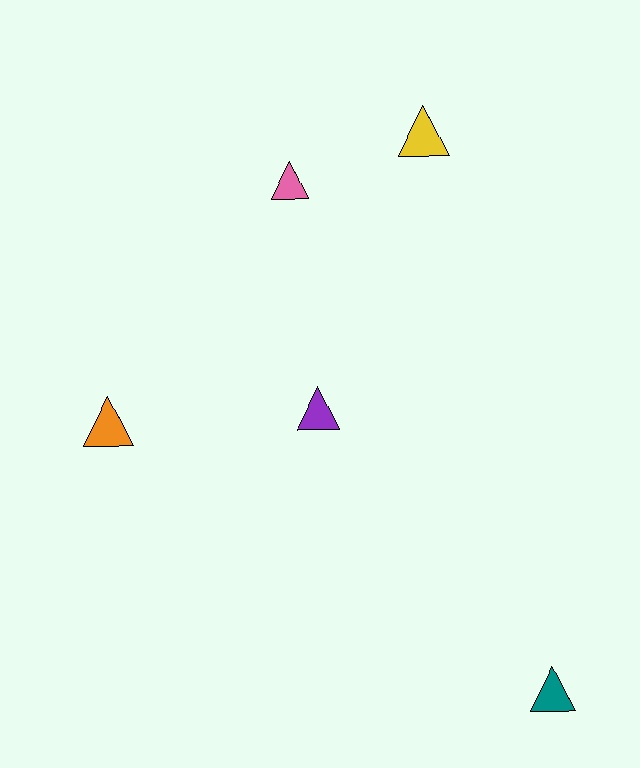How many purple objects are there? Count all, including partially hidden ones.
There is 1 purple object.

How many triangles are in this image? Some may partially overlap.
There are 5 triangles.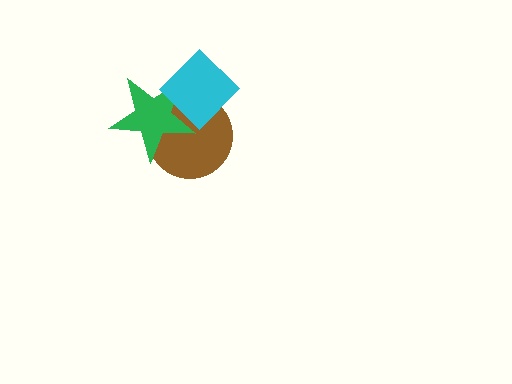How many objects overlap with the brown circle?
2 objects overlap with the brown circle.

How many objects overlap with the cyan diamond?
2 objects overlap with the cyan diamond.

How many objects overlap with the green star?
2 objects overlap with the green star.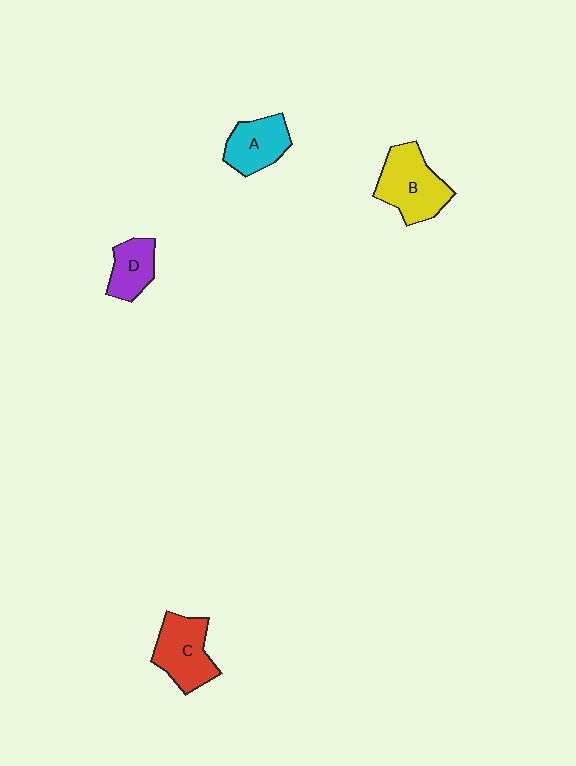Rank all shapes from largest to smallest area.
From largest to smallest: B (yellow), C (red), A (cyan), D (purple).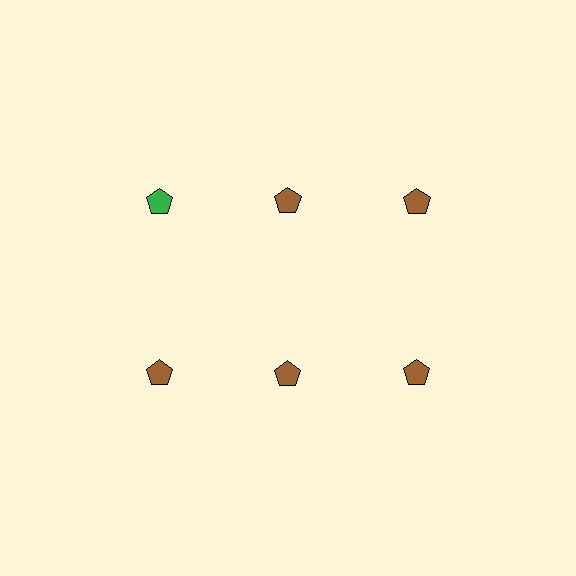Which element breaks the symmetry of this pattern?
The green pentagon in the top row, leftmost column breaks the symmetry. All other shapes are brown pentagons.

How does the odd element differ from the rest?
It has a different color: green instead of brown.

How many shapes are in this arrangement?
There are 6 shapes arranged in a grid pattern.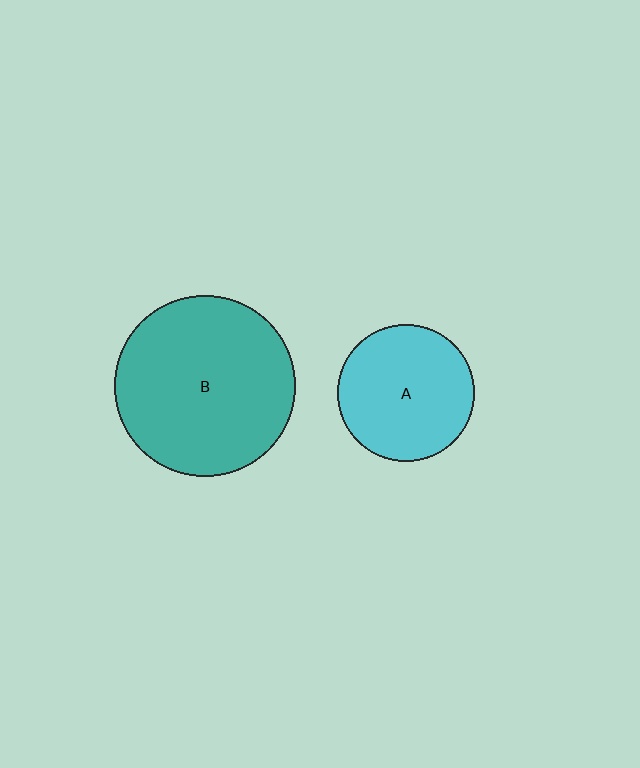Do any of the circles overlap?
No, none of the circles overlap.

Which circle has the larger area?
Circle B (teal).